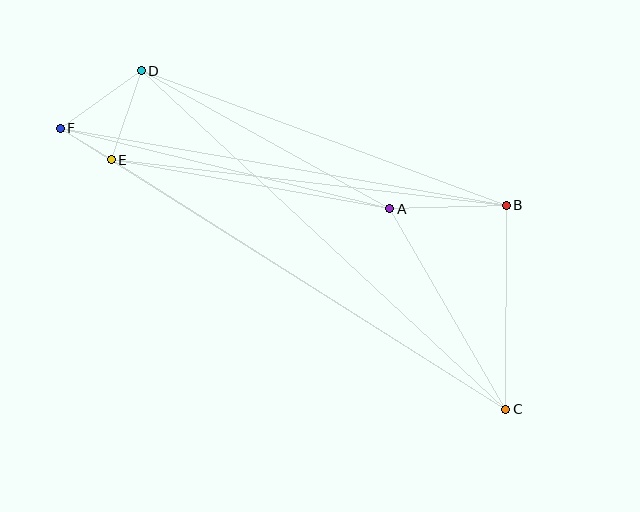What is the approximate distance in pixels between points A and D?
The distance between A and D is approximately 284 pixels.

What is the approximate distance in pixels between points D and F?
The distance between D and F is approximately 99 pixels.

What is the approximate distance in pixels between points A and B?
The distance between A and B is approximately 117 pixels.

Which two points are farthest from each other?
Points C and F are farthest from each other.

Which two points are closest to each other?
Points E and F are closest to each other.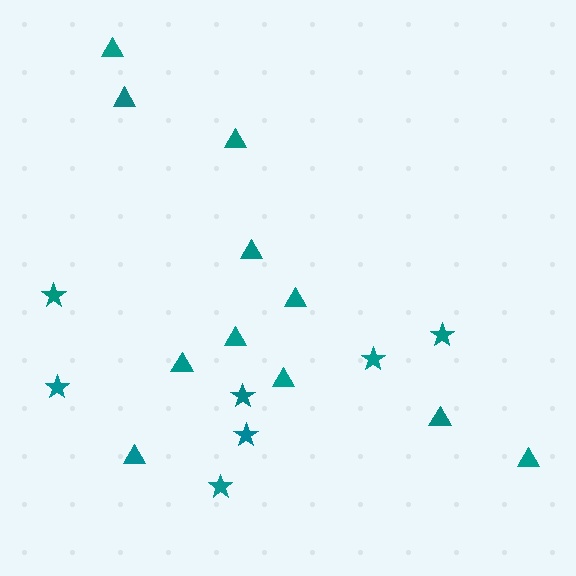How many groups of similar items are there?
There are 2 groups: one group of triangles (11) and one group of stars (7).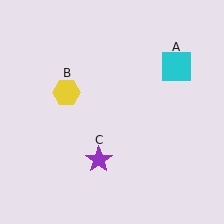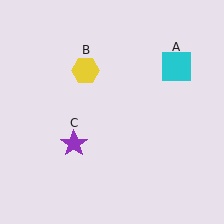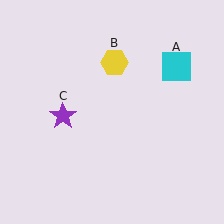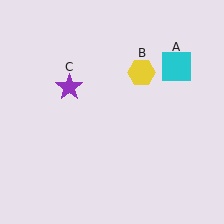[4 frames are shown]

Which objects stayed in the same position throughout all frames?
Cyan square (object A) remained stationary.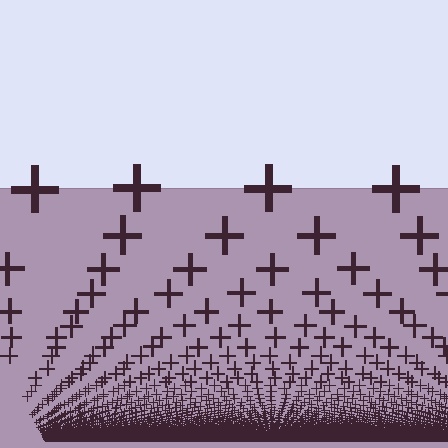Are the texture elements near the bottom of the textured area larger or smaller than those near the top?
Smaller. The gradient is inverted — elements near the bottom are smaller and denser.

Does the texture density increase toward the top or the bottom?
Density increases toward the bottom.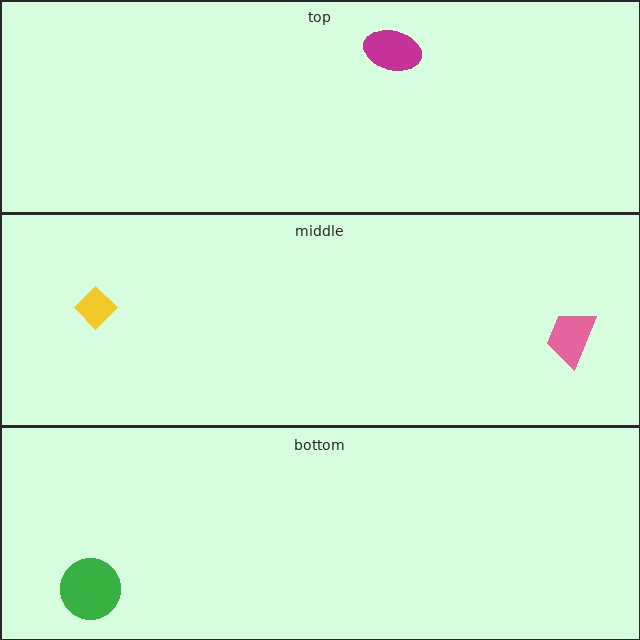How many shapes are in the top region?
1.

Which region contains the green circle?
The bottom region.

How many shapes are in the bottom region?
1.